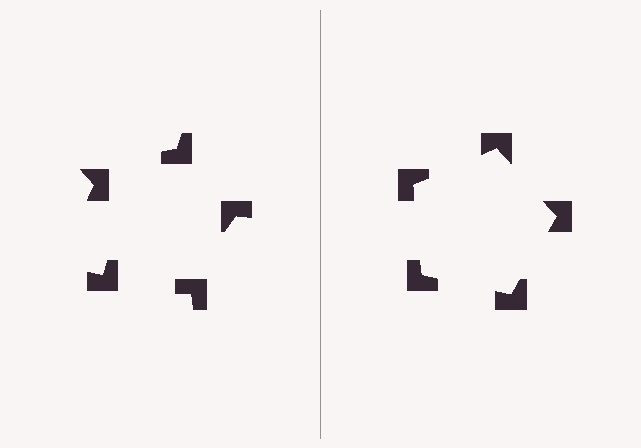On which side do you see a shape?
An illusory pentagon appears on the right side. On the left side the wedge cuts are rotated, so no coherent shape forms.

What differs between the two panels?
The notched squares are positioned identically on both sides; only the wedge orientations differ. On the right they align to a pentagon; on the left they are misaligned.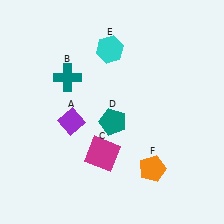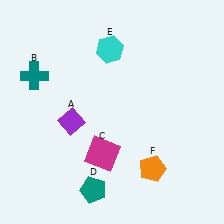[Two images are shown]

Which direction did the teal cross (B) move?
The teal cross (B) moved left.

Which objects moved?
The objects that moved are: the teal cross (B), the teal pentagon (D).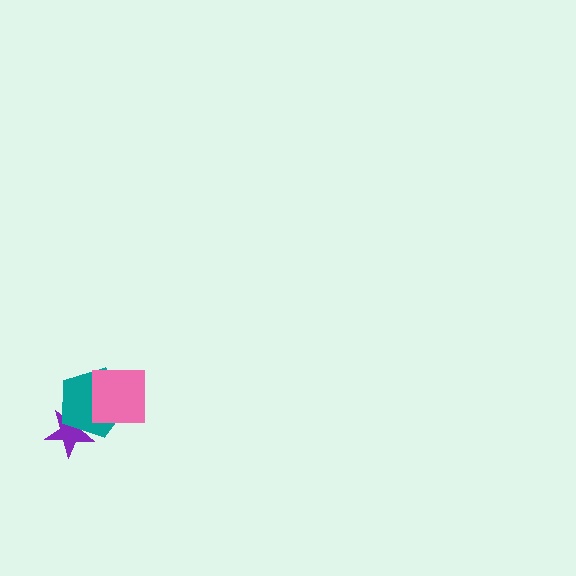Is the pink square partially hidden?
No, no other shape covers it.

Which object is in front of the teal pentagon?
The pink square is in front of the teal pentagon.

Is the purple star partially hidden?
Yes, it is partially covered by another shape.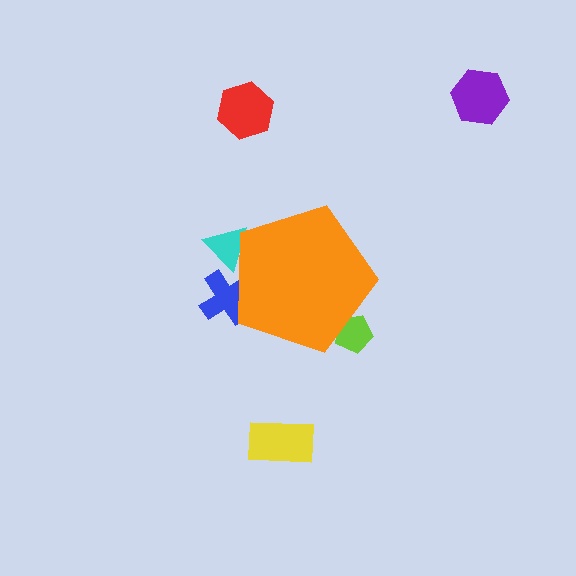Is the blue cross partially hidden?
Yes, the blue cross is partially hidden behind the orange pentagon.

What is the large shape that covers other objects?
An orange pentagon.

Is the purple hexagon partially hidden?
No, the purple hexagon is fully visible.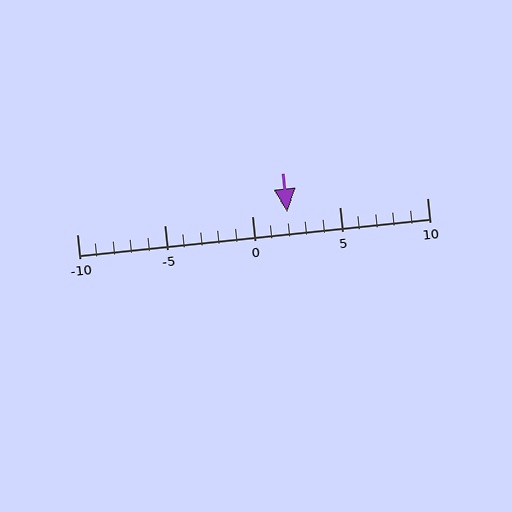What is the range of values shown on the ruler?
The ruler shows values from -10 to 10.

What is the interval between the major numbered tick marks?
The major tick marks are spaced 5 units apart.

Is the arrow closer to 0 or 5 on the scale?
The arrow is closer to 0.